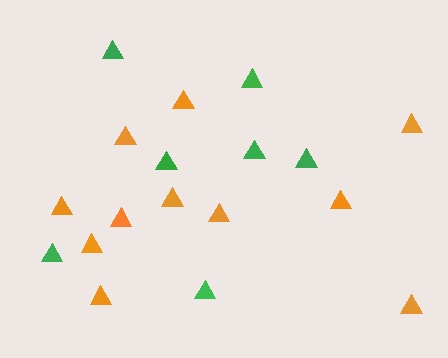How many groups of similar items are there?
There are 2 groups: one group of green triangles (7) and one group of orange triangles (11).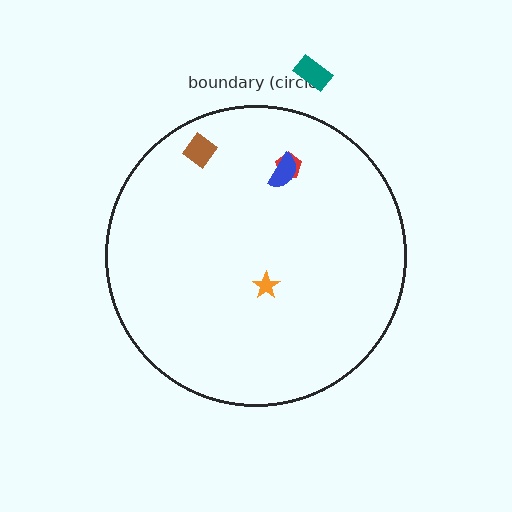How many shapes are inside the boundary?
4 inside, 1 outside.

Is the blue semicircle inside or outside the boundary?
Inside.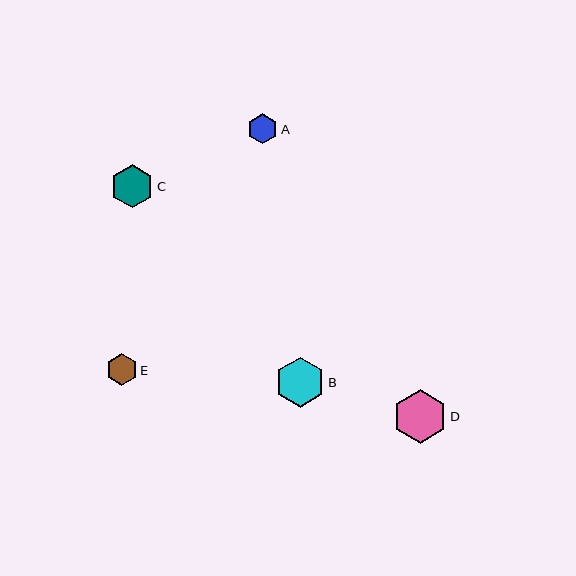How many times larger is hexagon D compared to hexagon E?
Hexagon D is approximately 1.7 times the size of hexagon E.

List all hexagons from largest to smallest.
From largest to smallest: D, B, C, E, A.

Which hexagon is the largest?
Hexagon D is the largest with a size of approximately 53 pixels.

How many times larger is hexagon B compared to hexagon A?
Hexagon B is approximately 1.7 times the size of hexagon A.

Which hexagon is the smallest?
Hexagon A is the smallest with a size of approximately 30 pixels.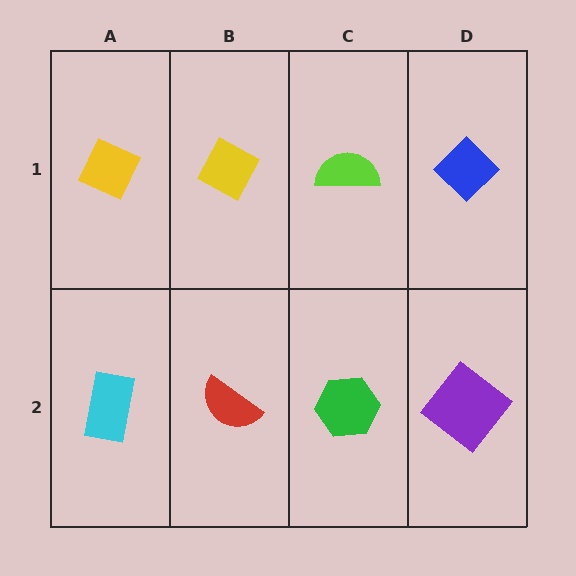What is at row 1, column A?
A yellow diamond.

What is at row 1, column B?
A yellow diamond.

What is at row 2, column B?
A red semicircle.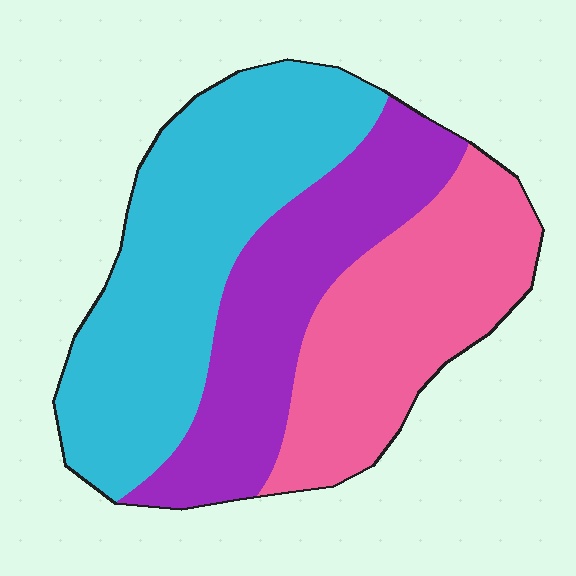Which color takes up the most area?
Cyan, at roughly 40%.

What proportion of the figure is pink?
Pink covers about 30% of the figure.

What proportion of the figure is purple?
Purple covers 28% of the figure.